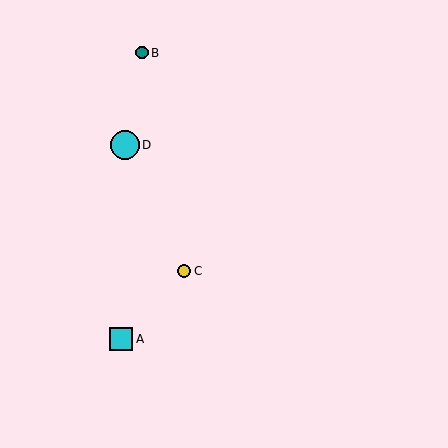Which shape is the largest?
The cyan circle (labeled D) is the largest.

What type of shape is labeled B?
Shape B is a teal circle.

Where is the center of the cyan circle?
The center of the cyan circle is at (125, 145).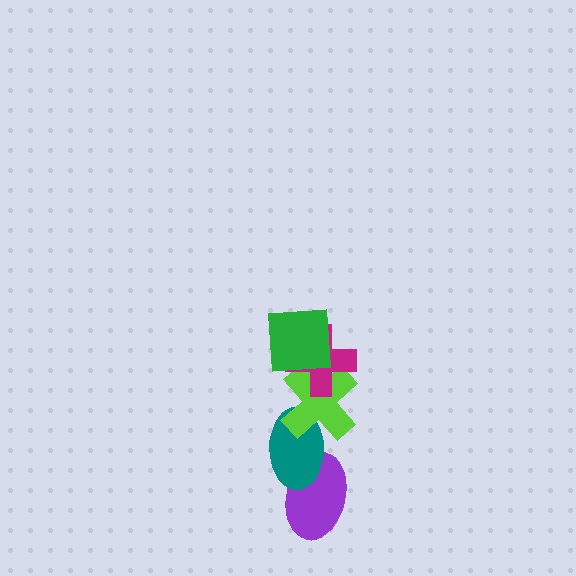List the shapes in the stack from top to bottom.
From top to bottom: the green square, the magenta cross, the lime cross, the teal ellipse, the purple ellipse.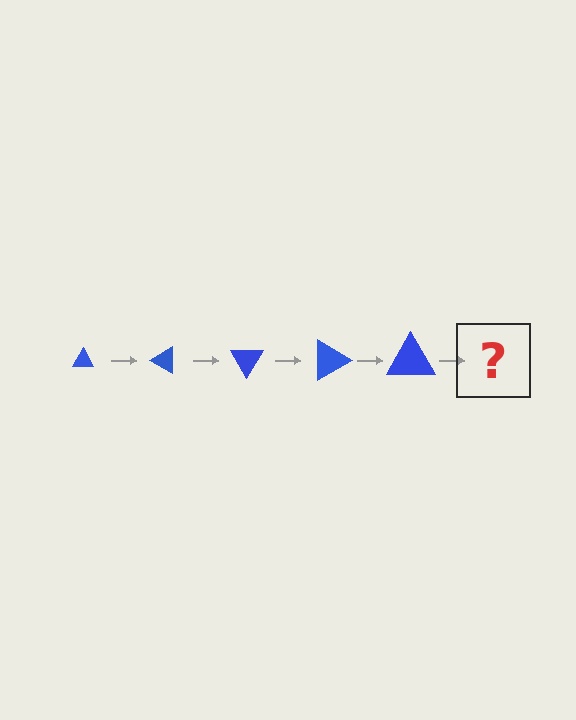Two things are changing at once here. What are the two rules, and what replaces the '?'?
The two rules are that the triangle grows larger each step and it rotates 30 degrees each step. The '?' should be a triangle, larger than the previous one and rotated 150 degrees from the start.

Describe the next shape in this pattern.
It should be a triangle, larger than the previous one and rotated 150 degrees from the start.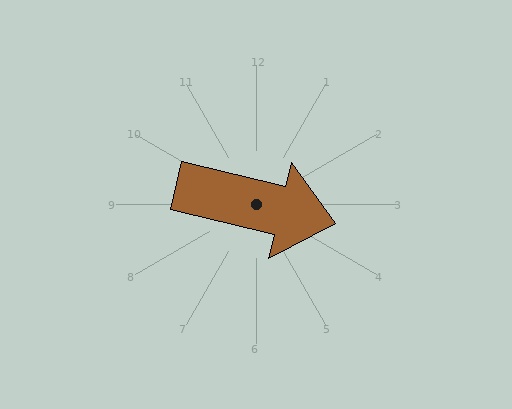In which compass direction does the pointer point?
East.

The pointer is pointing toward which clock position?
Roughly 3 o'clock.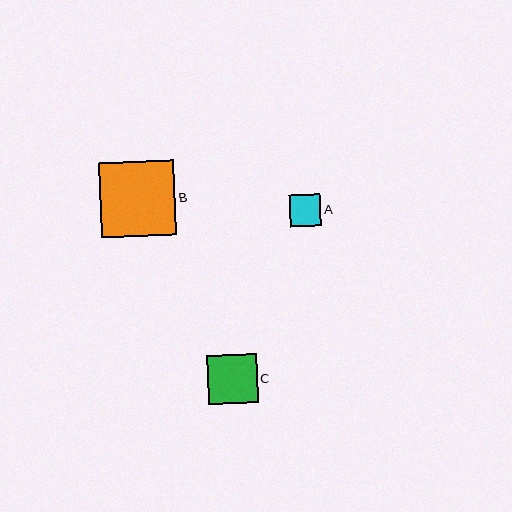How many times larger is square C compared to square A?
Square C is approximately 1.6 times the size of square A.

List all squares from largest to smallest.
From largest to smallest: B, C, A.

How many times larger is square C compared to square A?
Square C is approximately 1.6 times the size of square A.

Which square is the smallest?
Square A is the smallest with a size of approximately 32 pixels.